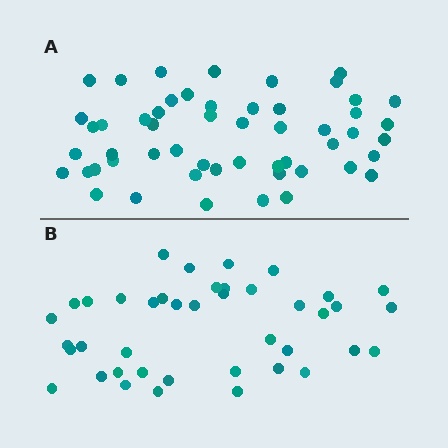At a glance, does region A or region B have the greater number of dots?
Region A (the top region) has more dots.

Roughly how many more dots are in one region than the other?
Region A has roughly 12 or so more dots than region B.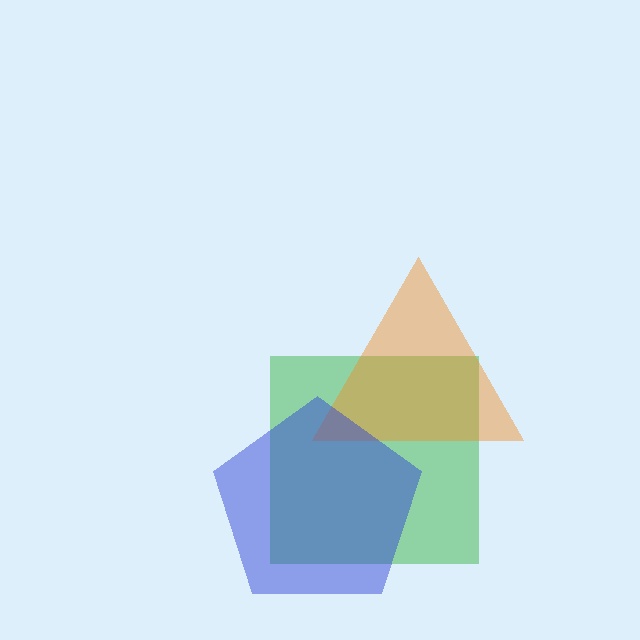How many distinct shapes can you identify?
There are 3 distinct shapes: a green square, an orange triangle, a blue pentagon.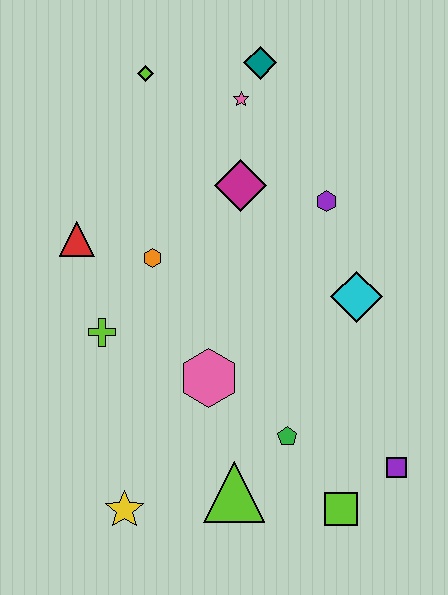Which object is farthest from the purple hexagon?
The yellow star is farthest from the purple hexagon.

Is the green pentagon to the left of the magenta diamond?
No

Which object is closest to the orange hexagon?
The red triangle is closest to the orange hexagon.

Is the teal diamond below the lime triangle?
No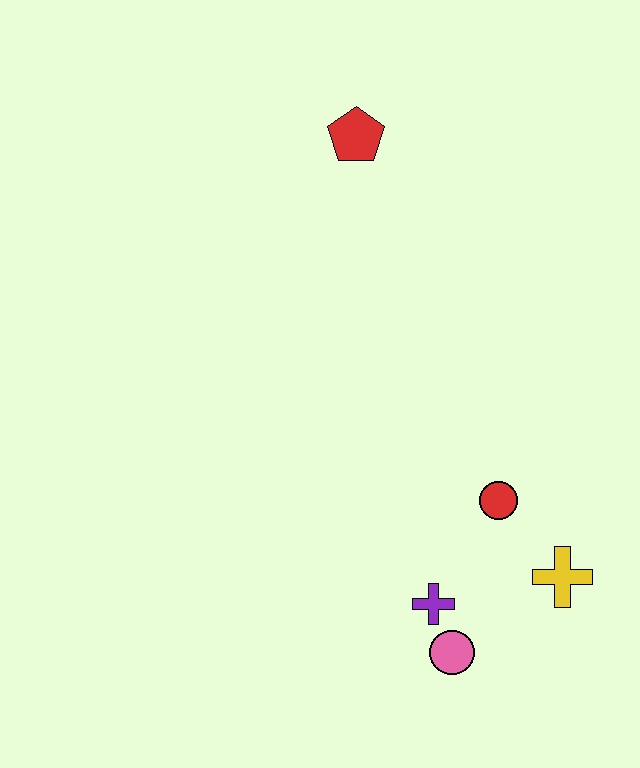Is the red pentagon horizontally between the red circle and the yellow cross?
No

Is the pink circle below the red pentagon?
Yes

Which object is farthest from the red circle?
The red pentagon is farthest from the red circle.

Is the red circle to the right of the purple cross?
Yes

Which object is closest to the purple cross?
The pink circle is closest to the purple cross.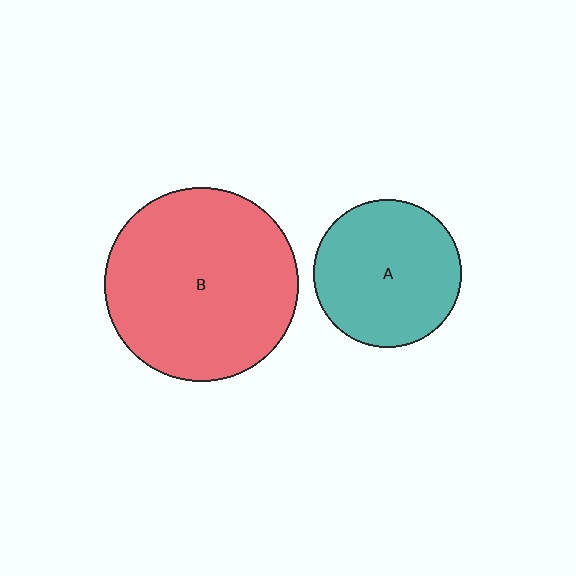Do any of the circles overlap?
No, none of the circles overlap.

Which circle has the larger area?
Circle B (red).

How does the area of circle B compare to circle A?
Approximately 1.7 times.